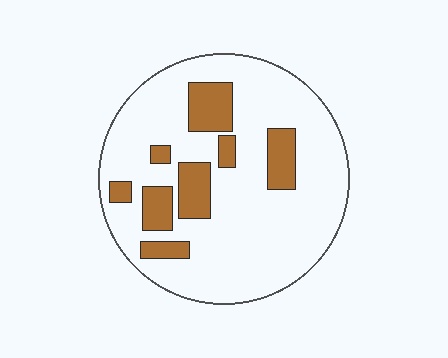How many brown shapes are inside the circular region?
8.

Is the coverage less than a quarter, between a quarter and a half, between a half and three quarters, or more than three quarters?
Less than a quarter.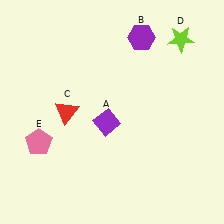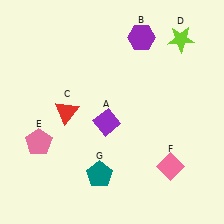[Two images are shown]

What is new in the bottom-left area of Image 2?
A teal pentagon (G) was added in the bottom-left area of Image 2.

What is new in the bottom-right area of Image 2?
A pink diamond (F) was added in the bottom-right area of Image 2.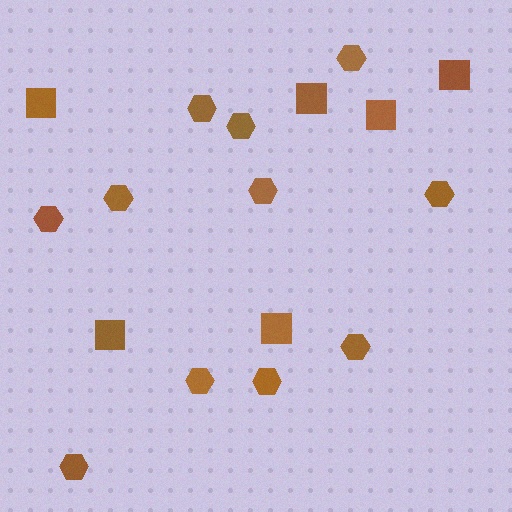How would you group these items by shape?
There are 2 groups: one group of hexagons (11) and one group of squares (6).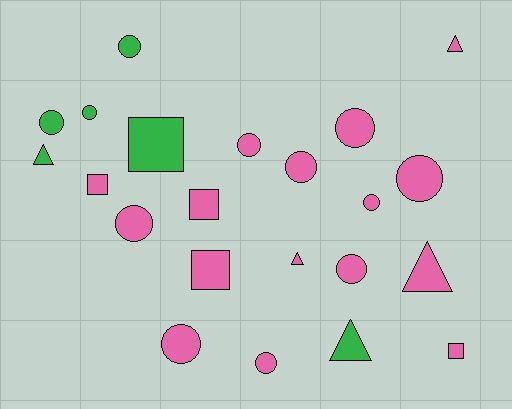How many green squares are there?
There is 1 green square.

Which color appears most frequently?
Pink, with 16 objects.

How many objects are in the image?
There are 22 objects.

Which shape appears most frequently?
Circle, with 12 objects.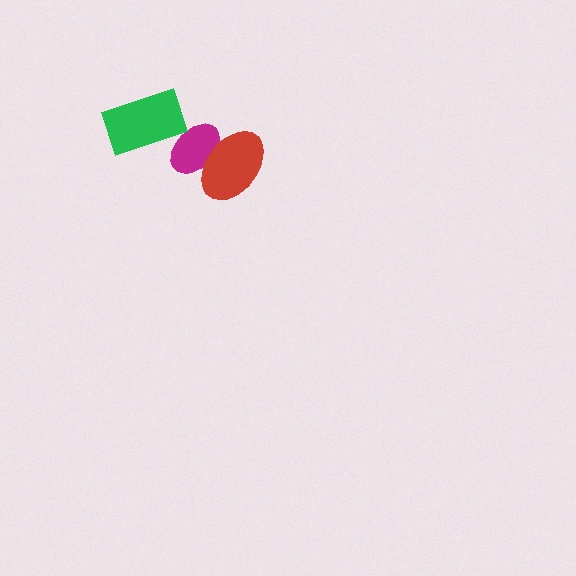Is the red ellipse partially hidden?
No, no other shape covers it.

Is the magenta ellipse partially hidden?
Yes, it is partially covered by another shape.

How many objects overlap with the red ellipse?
1 object overlaps with the red ellipse.